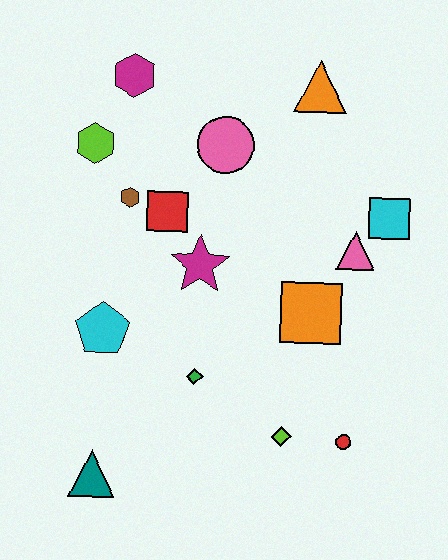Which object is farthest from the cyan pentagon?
The orange triangle is farthest from the cyan pentagon.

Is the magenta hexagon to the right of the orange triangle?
No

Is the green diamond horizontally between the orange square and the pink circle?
No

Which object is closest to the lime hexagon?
The brown hexagon is closest to the lime hexagon.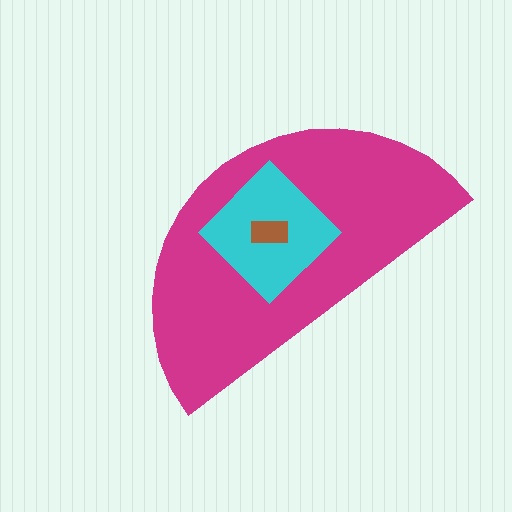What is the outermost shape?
The magenta semicircle.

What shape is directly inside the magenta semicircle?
The cyan diamond.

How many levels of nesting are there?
3.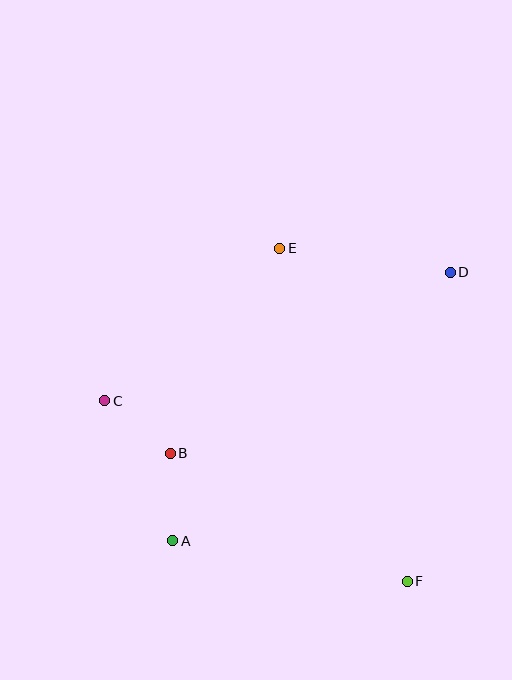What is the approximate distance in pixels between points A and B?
The distance between A and B is approximately 88 pixels.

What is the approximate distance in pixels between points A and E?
The distance between A and E is approximately 312 pixels.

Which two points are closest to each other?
Points B and C are closest to each other.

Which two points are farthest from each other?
Points A and D are farthest from each other.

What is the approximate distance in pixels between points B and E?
The distance between B and E is approximately 232 pixels.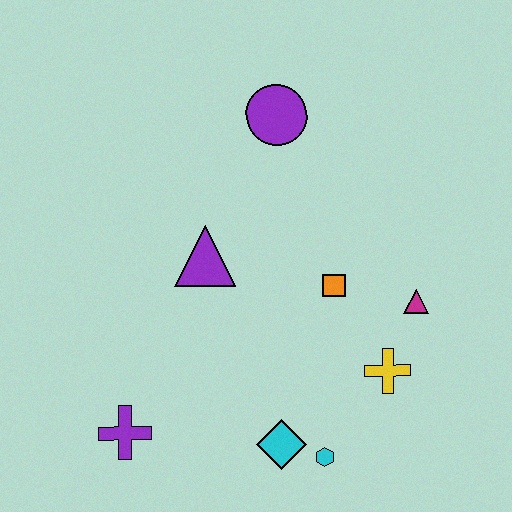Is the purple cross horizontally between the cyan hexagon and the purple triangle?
No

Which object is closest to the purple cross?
The cyan diamond is closest to the purple cross.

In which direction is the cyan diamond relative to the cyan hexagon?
The cyan diamond is to the left of the cyan hexagon.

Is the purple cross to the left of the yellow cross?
Yes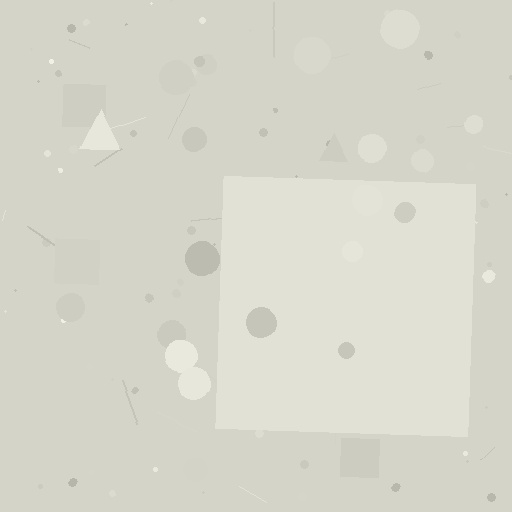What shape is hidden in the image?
A square is hidden in the image.